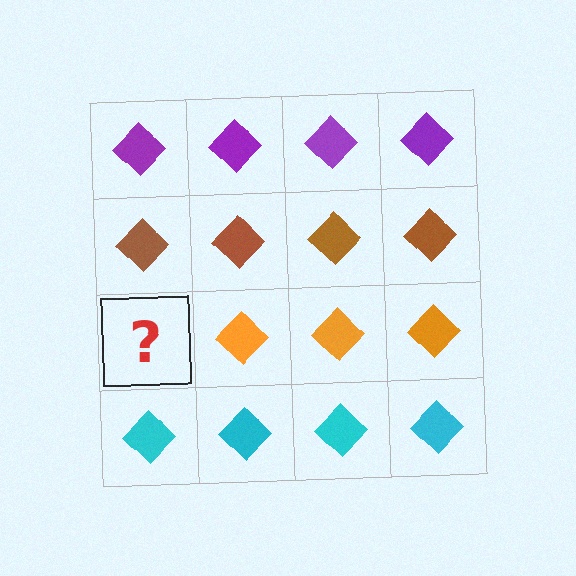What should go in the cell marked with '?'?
The missing cell should contain an orange diamond.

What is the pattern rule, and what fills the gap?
The rule is that each row has a consistent color. The gap should be filled with an orange diamond.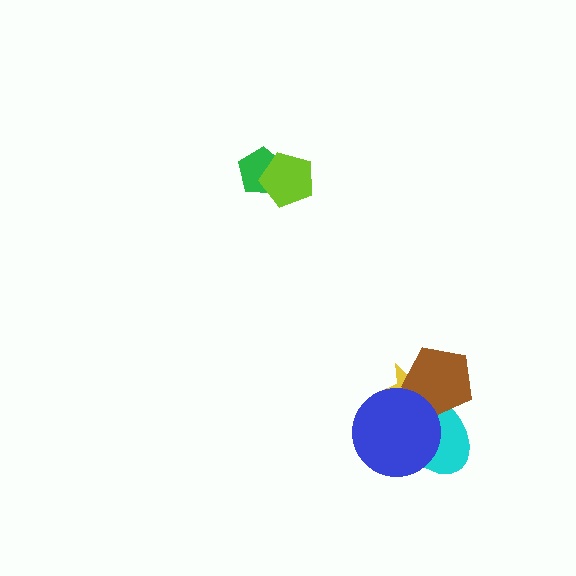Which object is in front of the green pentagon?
The lime pentagon is in front of the green pentagon.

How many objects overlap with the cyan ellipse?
3 objects overlap with the cyan ellipse.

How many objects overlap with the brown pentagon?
3 objects overlap with the brown pentagon.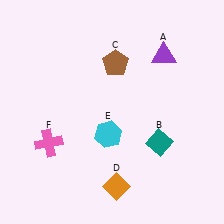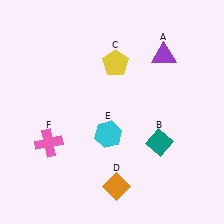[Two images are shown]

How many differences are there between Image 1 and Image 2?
There is 1 difference between the two images.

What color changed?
The pentagon (C) changed from brown in Image 1 to yellow in Image 2.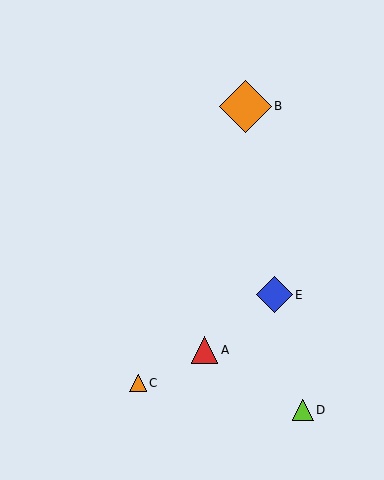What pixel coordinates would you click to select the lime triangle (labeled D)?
Click at (303, 410) to select the lime triangle D.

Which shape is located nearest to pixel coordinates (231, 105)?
The orange diamond (labeled B) at (245, 106) is nearest to that location.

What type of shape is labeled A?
Shape A is a red triangle.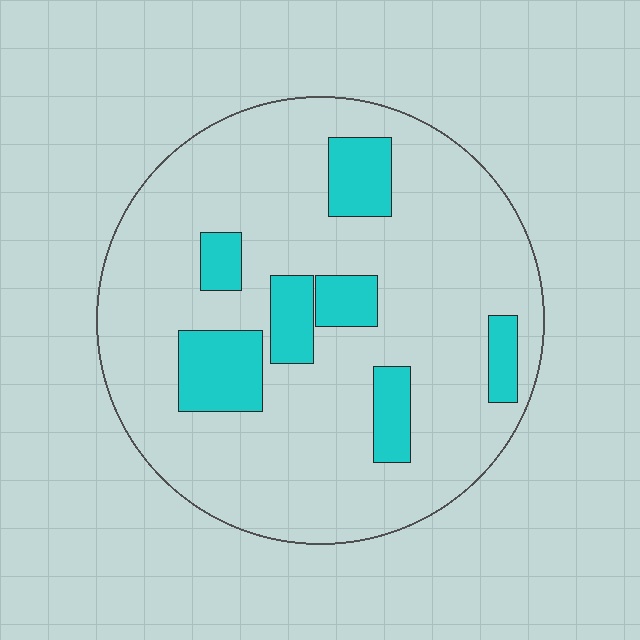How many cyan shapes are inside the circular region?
7.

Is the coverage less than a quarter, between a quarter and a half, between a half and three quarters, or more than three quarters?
Less than a quarter.